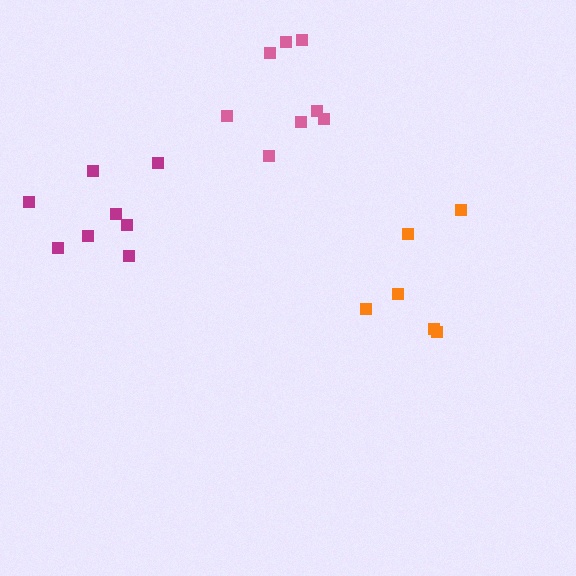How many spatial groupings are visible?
There are 3 spatial groupings.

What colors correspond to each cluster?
The clusters are colored: magenta, orange, pink.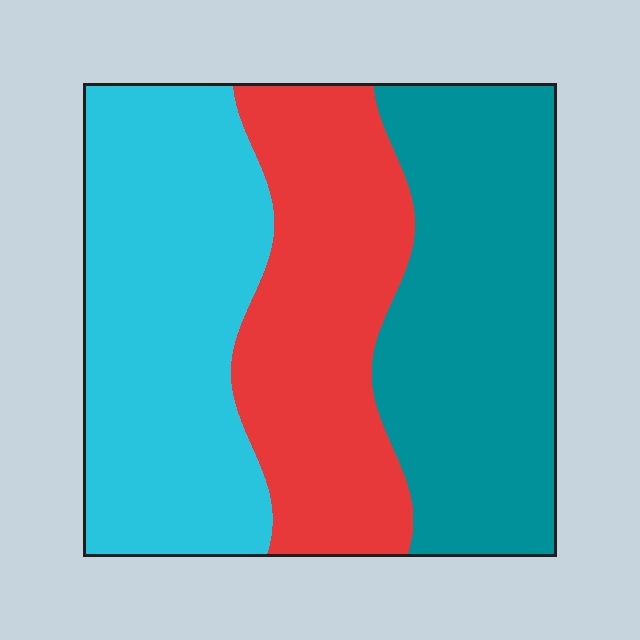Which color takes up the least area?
Red, at roughly 30%.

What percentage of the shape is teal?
Teal covers roughly 35% of the shape.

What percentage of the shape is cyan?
Cyan covers about 35% of the shape.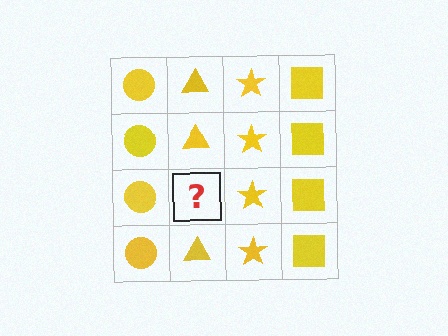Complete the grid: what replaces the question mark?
The question mark should be replaced with a yellow triangle.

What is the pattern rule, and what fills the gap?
The rule is that each column has a consistent shape. The gap should be filled with a yellow triangle.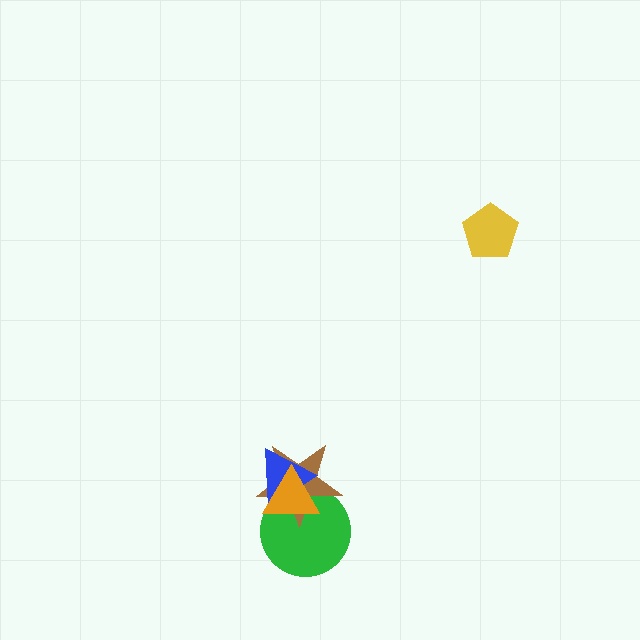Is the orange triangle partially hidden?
No, no other shape covers it.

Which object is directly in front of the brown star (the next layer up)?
The blue triangle is directly in front of the brown star.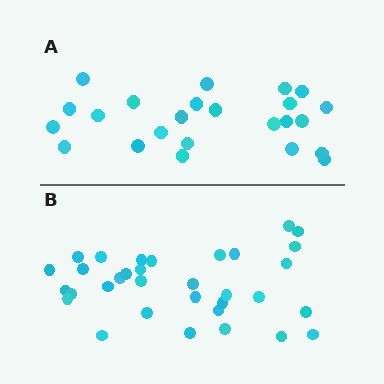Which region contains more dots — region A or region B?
Region B (the bottom region) has more dots.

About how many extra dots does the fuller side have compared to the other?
Region B has roughly 8 or so more dots than region A.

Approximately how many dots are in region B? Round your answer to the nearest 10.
About 30 dots. (The exact count is 33, which rounds to 30.)